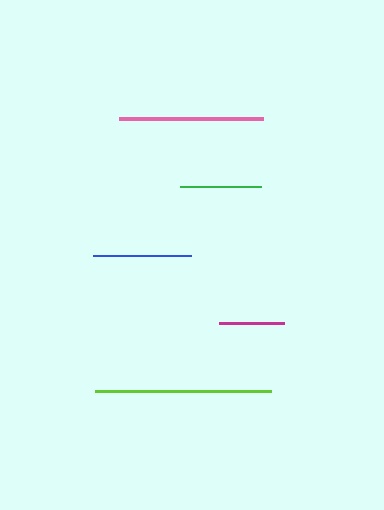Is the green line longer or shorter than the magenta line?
The green line is longer than the magenta line.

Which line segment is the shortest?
The magenta line is the shortest at approximately 65 pixels.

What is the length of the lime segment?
The lime segment is approximately 176 pixels long.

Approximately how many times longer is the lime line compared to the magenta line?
The lime line is approximately 2.7 times the length of the magenta line.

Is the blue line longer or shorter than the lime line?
The lime line is longer than the blue line.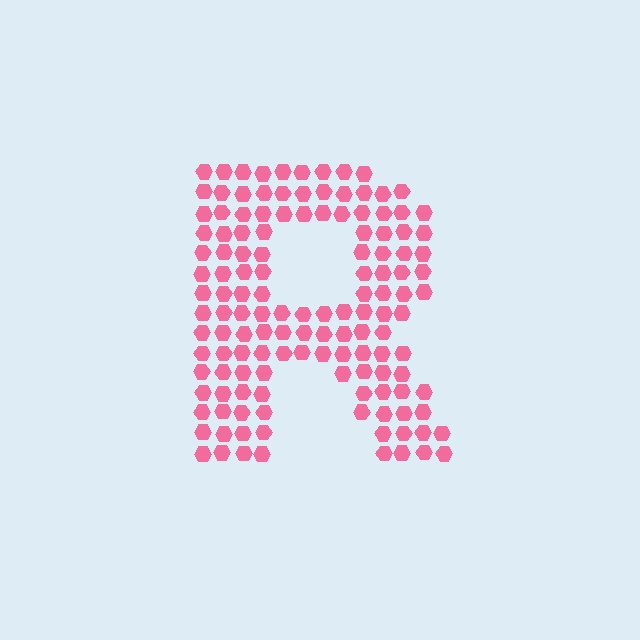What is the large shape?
The large shape is the letter R.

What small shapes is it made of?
It is made of small hexagons.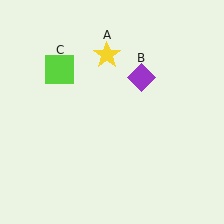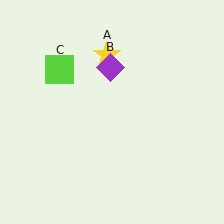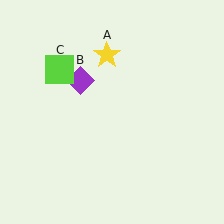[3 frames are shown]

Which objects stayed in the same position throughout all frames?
Yellow star (object A) and lime square (object C) remained stationary.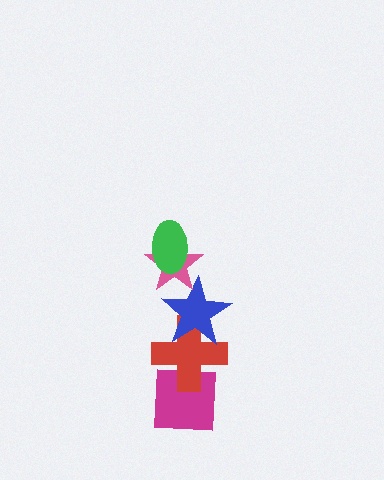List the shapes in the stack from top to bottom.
From top to bottom: the green ellipse, the pink star, the blue star, the red cross, the magenta square.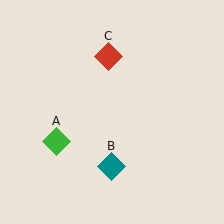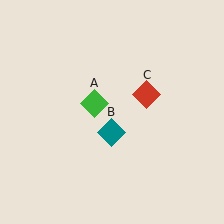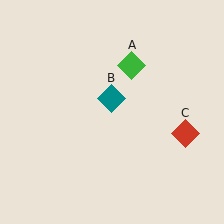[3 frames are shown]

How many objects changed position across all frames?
3 objects changed position: green diamond (object A), teal diamond (object B), red diamond (object C).